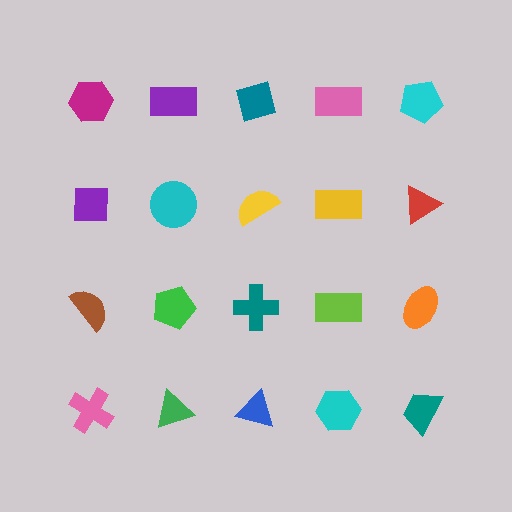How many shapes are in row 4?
5 shapes.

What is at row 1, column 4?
A pink rectangle.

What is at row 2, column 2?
A cyan circle.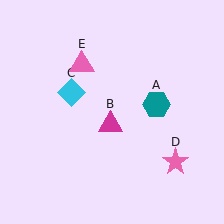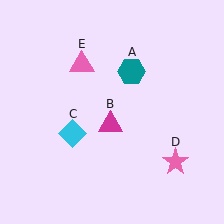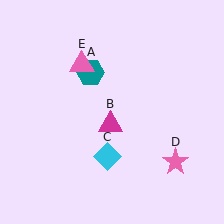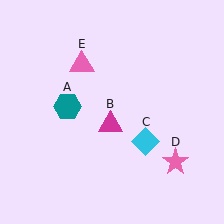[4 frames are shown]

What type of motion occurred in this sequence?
The teal hexagon (object A), cyan diamond (object C) rotated counterclockwise around the center of the scene.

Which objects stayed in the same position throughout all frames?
Magenta triangle (object B) and pink star (object D) and pink triangle (object E) remained stationary.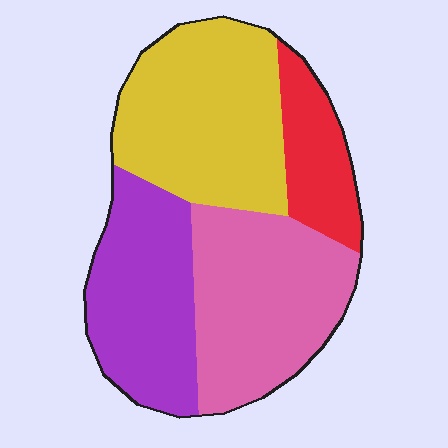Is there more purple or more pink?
Pink.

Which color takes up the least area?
Red, at roughly 15%.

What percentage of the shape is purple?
Purple takes up between a sixth and a third of the shape.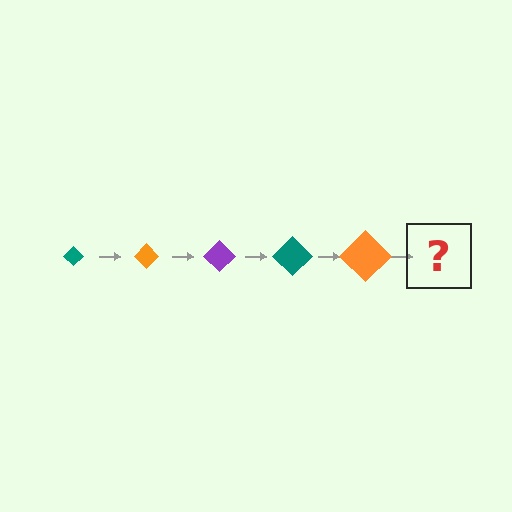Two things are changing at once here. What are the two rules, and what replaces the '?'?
The two rules are that the diamond grows larger each step and the color cycles through teal, orange, and purple. The '?' should be a purple diamond, larger than the previous one.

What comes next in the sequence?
The next element should be a purple diamond, larger than the previous one.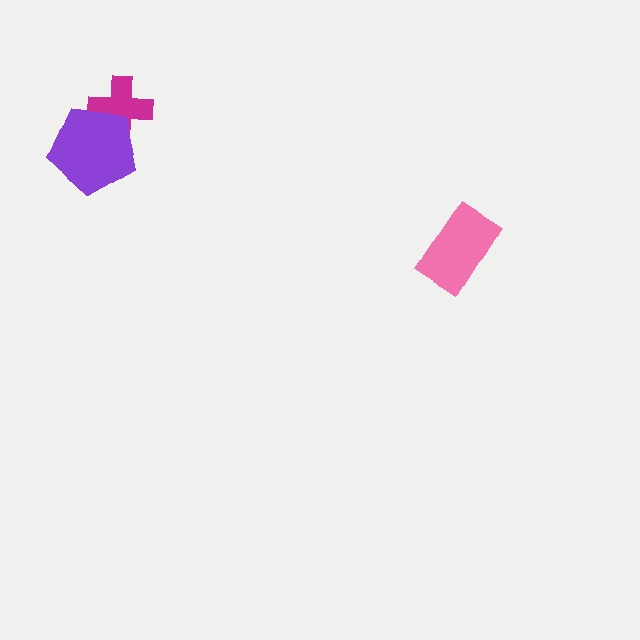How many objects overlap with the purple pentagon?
1 object overlaps with the purple pentagon.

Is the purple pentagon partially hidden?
No, no other shape covers it.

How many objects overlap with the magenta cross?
1 object overlaps with the magenta cross.